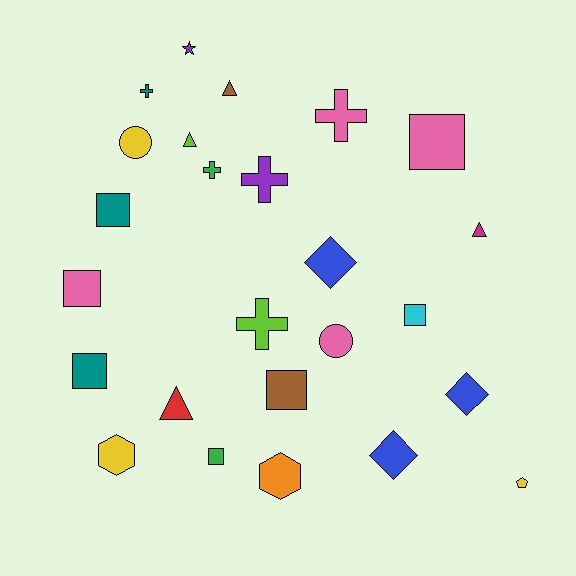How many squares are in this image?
There are 7 squares.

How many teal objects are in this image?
There are 3 teal objects.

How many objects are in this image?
There are 25 objects.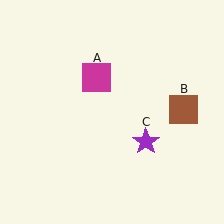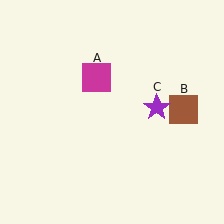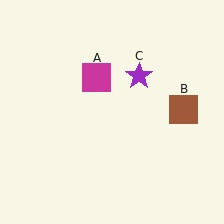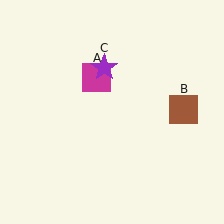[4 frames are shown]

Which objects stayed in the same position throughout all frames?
Magenta square (object A) and brown square (object B) remained stationary.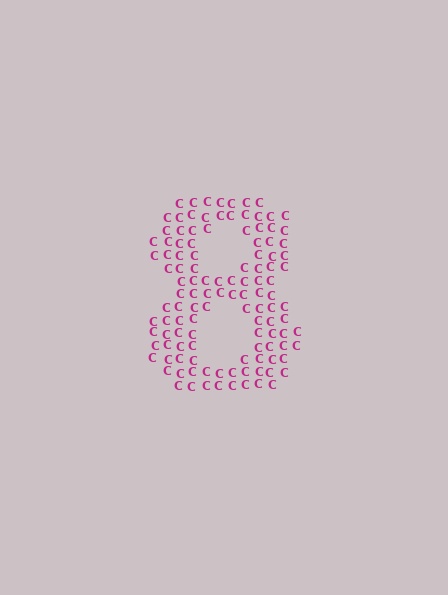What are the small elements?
The small elements are letter C's.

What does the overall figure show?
The overall figure shows the digit 8.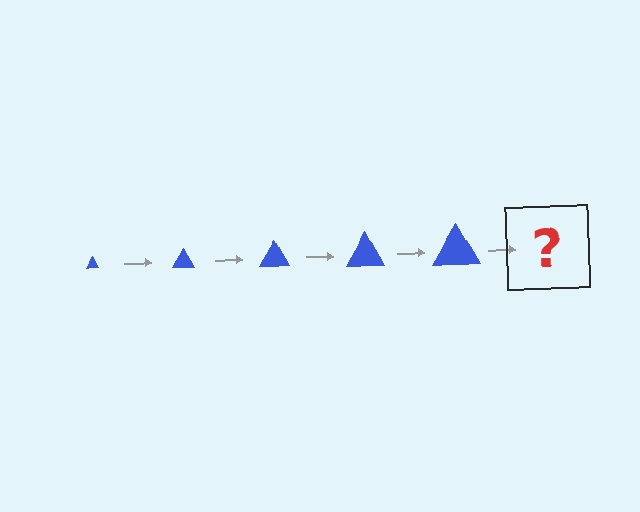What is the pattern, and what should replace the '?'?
The pattern is that the triangle gets progressively larger each step. The '?' should be a blue triangle, larger than the previous one.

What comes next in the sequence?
The next element should be a blue triangle, larger than the previous one.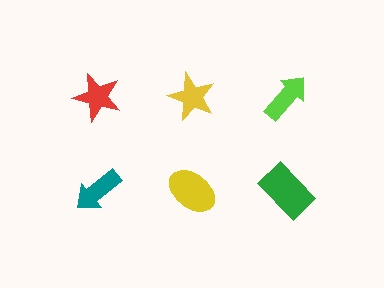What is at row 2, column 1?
A teal arrow.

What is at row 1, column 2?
A yellow star.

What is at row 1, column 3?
A lime arrow.